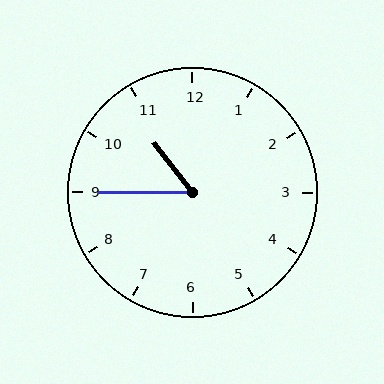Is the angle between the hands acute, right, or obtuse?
It is acute.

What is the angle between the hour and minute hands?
Approximately 52 degrees.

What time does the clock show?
10:45.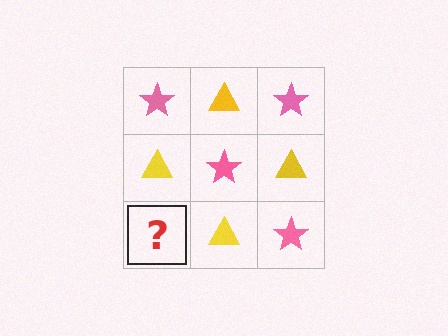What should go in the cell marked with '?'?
The missing cell should contain a pink star.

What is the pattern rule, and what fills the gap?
The rule is that it alternates pink star and yellow triangle in a checkerboard pattern. The gap should be filled with a pink star.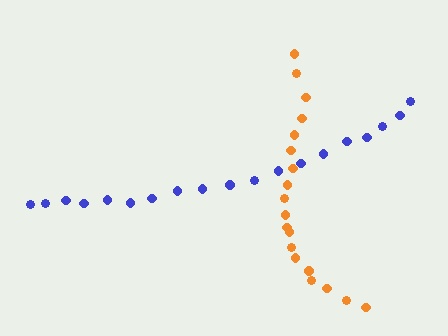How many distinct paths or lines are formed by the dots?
There are 2 distinct paths.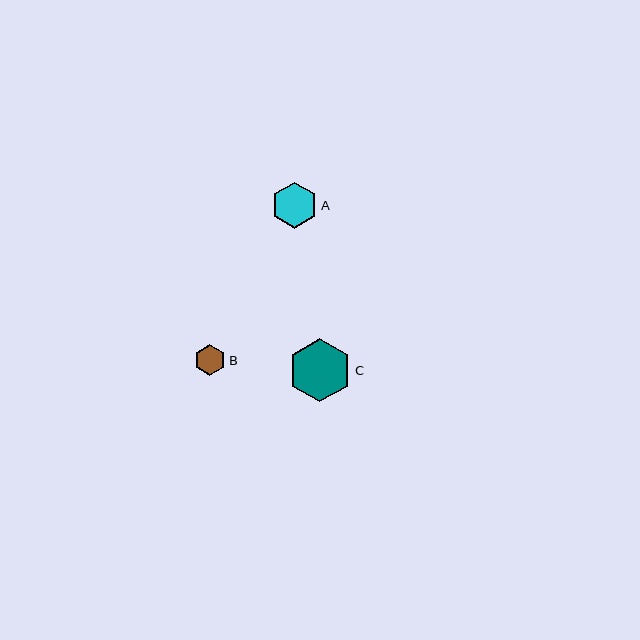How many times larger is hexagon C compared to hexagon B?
Hexagon C is approximately 2.0 times the size of hexagon B.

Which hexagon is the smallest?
Hexagon B is the smallest with a size of approximately 31 pixels.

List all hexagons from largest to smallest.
From largest to smallest: C, A, B.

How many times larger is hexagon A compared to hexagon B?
Hexagon A is approximately 1.5 times the size of hexagon B.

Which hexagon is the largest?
Hexagon C is the largest with a size of approximately 63 pixels.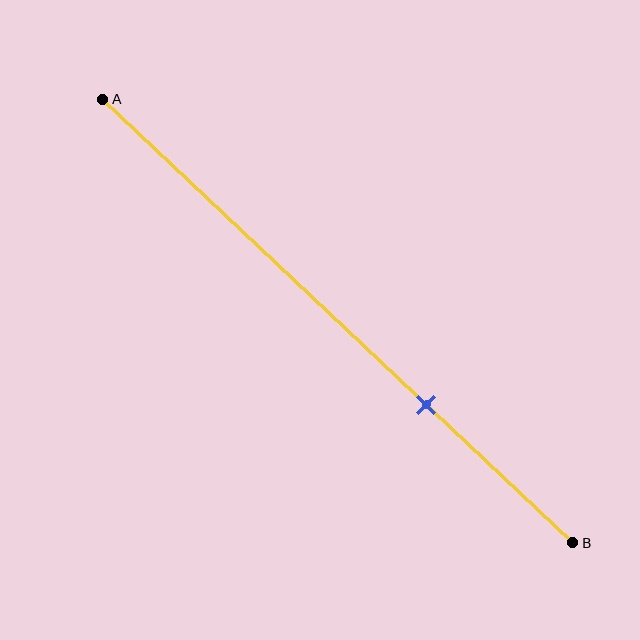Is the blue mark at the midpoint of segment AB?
No, the mark is at about 70% from A, not at the 50% midpoint.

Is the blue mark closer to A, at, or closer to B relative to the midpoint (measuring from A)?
The blue mark is closer to point B than the midpoint of segment AB.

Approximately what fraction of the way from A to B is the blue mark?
The blue mark is approximately 70% of the way from A to B.